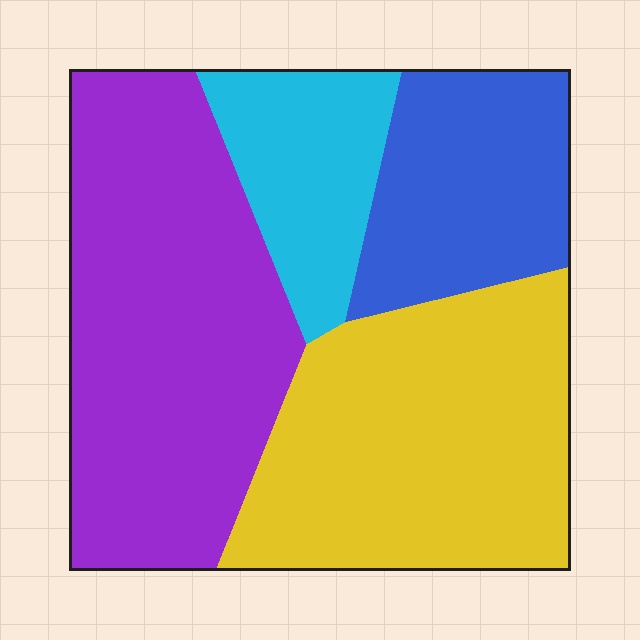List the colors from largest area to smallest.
From largest to smallest: purple, yellow, blue, cyan.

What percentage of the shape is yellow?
Yellow takes up about one third (1/3) of the shape.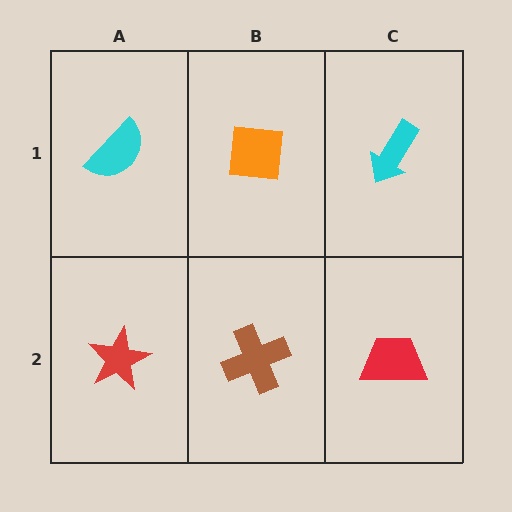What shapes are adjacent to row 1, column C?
A red trapezoid (row 2, column C), an orange square (row 1, column B).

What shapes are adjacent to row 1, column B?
A brown cross (row 2, column B), a cyan semicircle (row 1, column A), a cyan arrow (row 1, column C).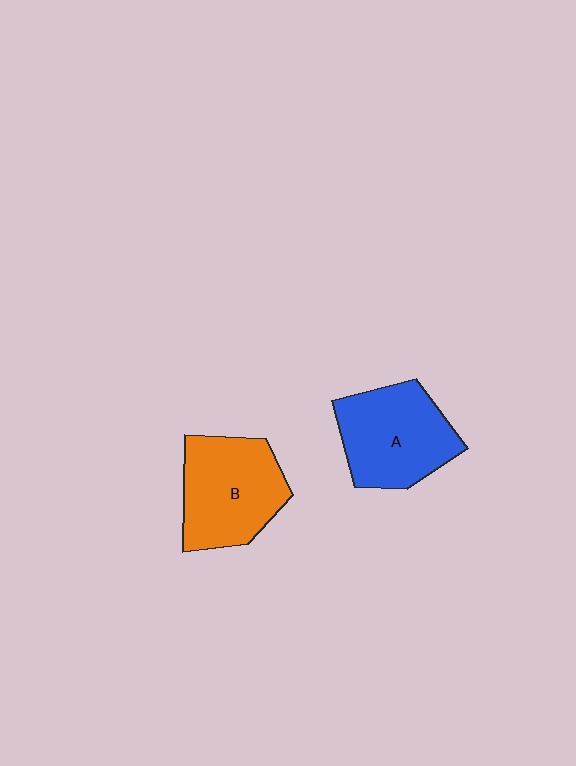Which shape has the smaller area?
Shape A (blue).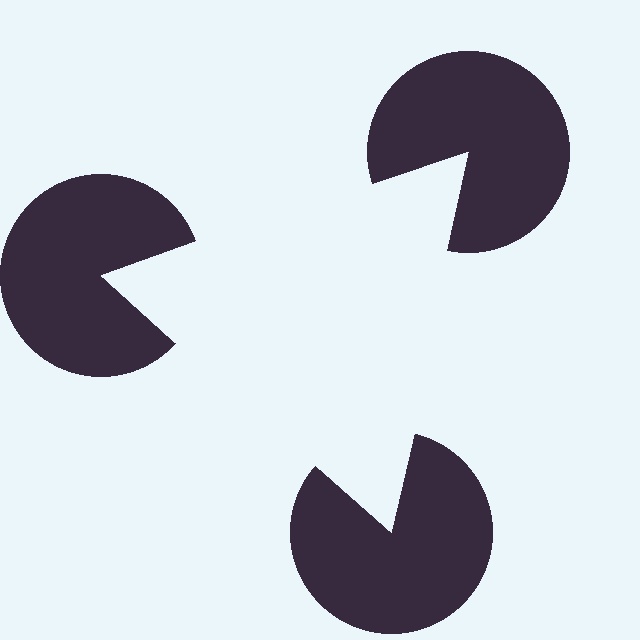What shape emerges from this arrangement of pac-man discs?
An illusory triangle — its edges are inferred from the aligned wedge cuts in the pac-man discs, not physically drawn.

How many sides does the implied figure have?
3 sides.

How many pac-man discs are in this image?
There are 3 — one at each vertex of the illusory triangle.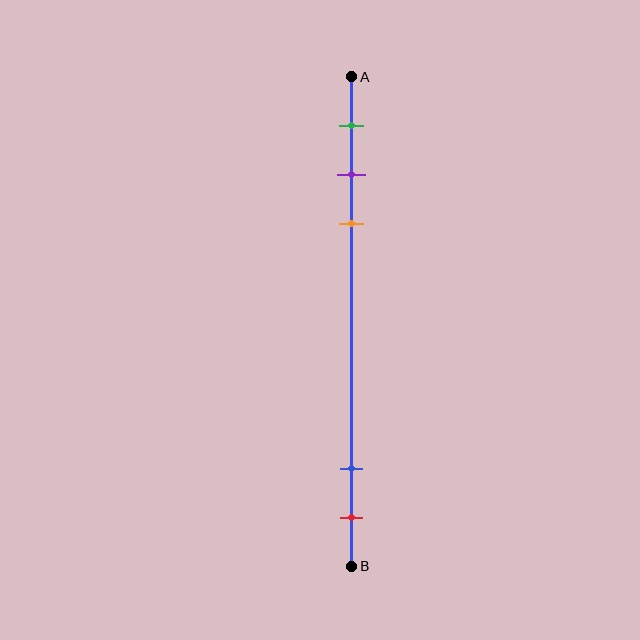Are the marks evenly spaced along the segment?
No, the marks are not evenly spaced.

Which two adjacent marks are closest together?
The purple and orange marks are the closest adjacent pair.